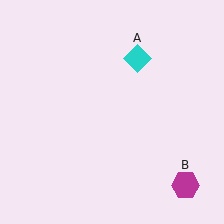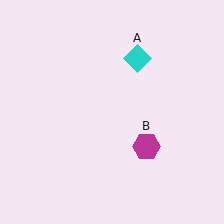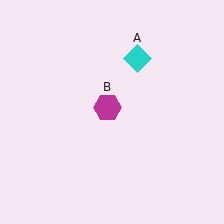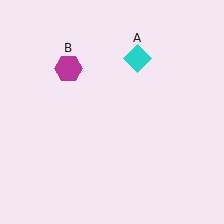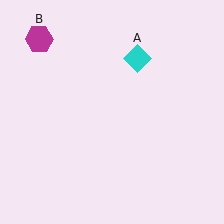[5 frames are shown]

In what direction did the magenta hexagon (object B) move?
The magenta hexagon (object B) moved up and to the left.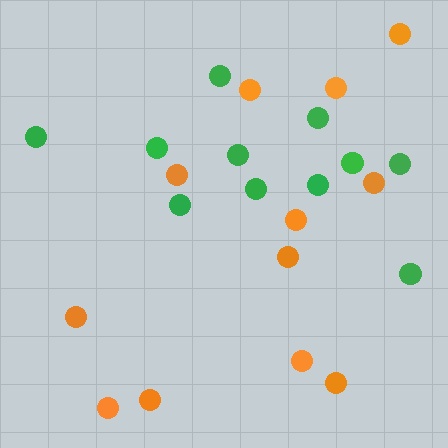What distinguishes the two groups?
There are 2 groups: one group of green circles (11) and one group of orange circles (12).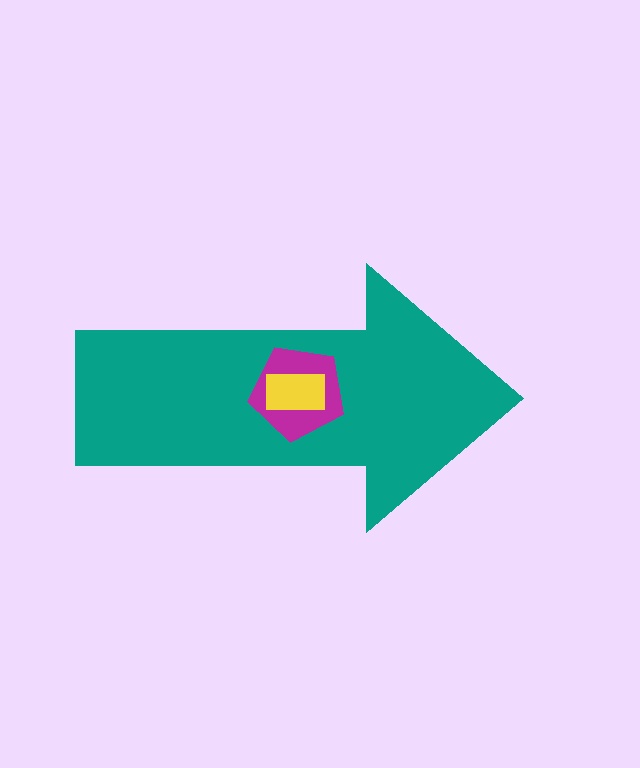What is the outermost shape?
The teal arrow.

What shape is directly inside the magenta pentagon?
The yellow rectangle.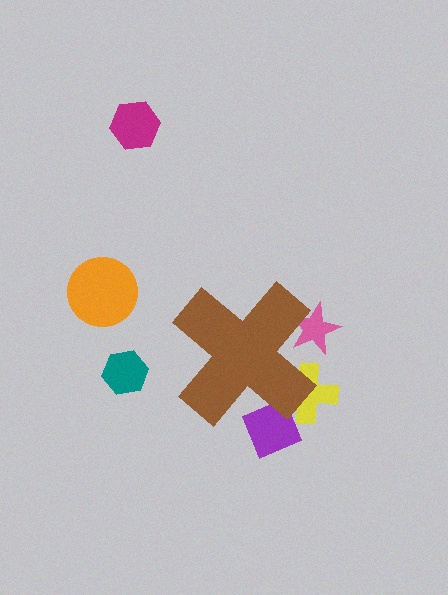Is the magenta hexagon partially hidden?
No, the magenta hexagon is fully visible.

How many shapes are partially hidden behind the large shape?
3 shapes are partially hidden.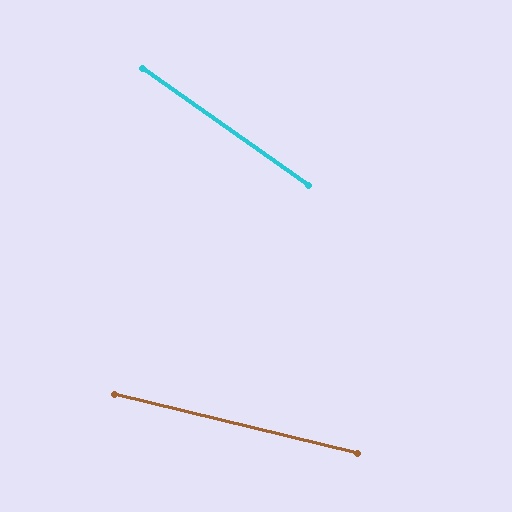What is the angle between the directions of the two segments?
Approximately 22 degrees.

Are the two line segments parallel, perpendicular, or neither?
Neither parallel nor perpendicular — they differ by about 22°.